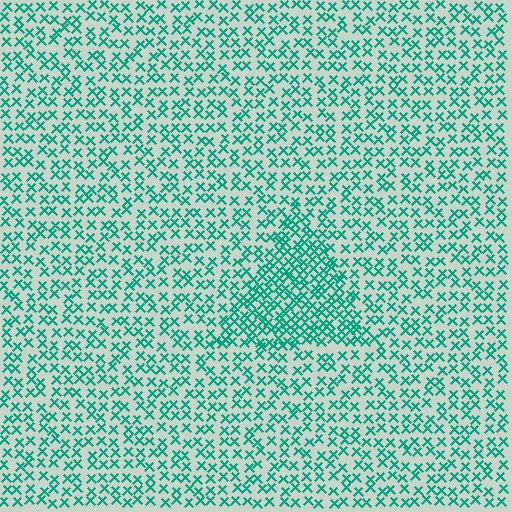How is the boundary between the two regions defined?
The boundary is defined by a change in element density (approximately 1.9x ratio). All elements are the same color, size, and shape.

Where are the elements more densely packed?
The elements are more densely packed inside the triangle boundary.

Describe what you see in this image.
The image contains small teal elements arranged at two different densities. A triangle-shaped region is visible where the elements are more densely packed than the surrounding area.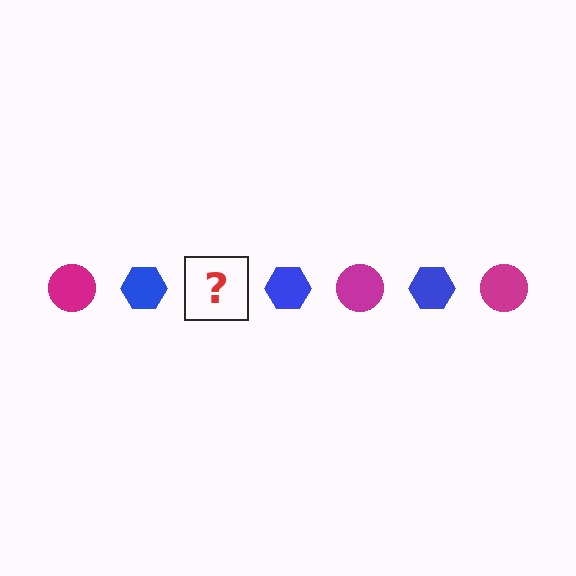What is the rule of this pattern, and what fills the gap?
The rule is that the pattern alternates between magenta circle and blue hexagon. The gap should be filled with a magenta circle.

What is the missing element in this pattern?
The missing element is a magenta circle.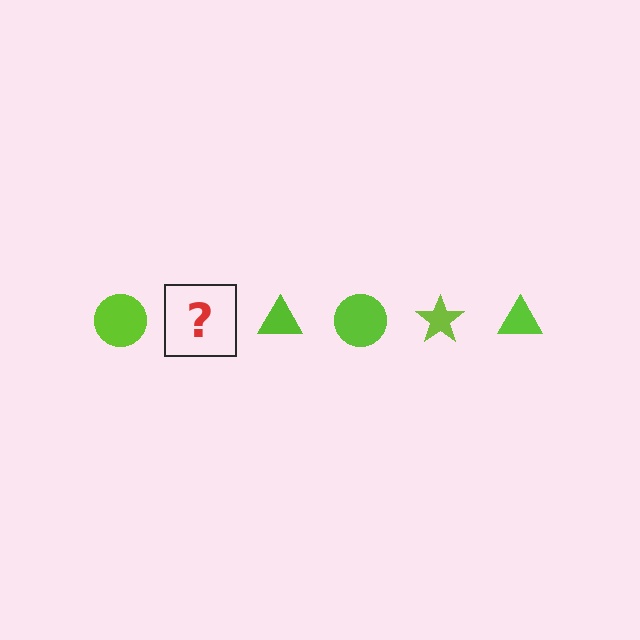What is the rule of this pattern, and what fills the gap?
The rule is that the pattern cycles through circle, star, triangle shapes in lime. The gap should be filled with a lime star.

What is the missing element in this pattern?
The missing element is a lime star.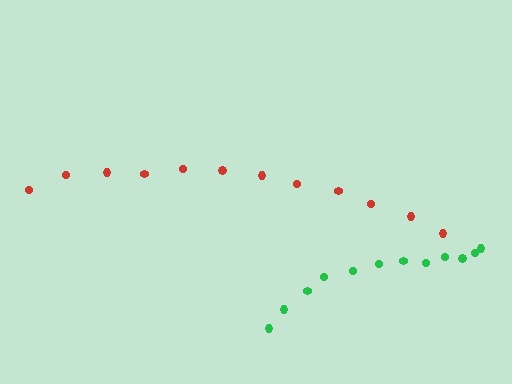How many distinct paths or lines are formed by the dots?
There are 2 distinct paths.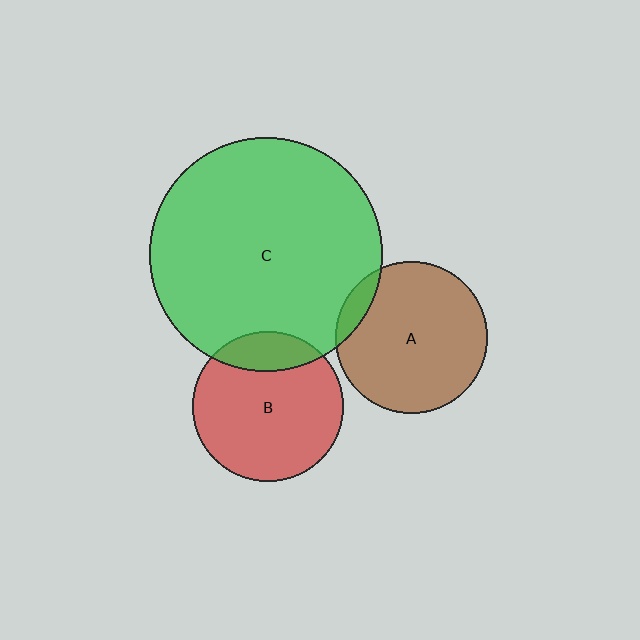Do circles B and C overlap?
Yes.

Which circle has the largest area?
Circle C (green).